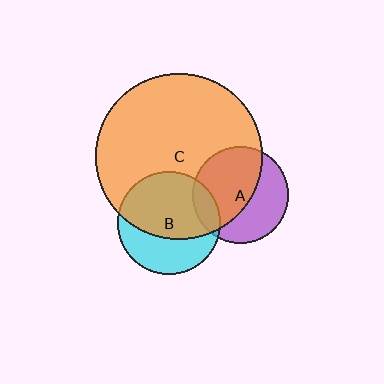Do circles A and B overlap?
Yes.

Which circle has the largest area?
Circle C (orange).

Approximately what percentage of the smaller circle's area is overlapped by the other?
Approximately 15%.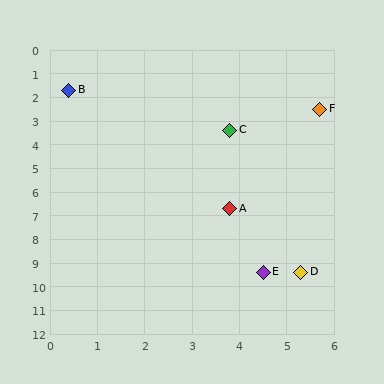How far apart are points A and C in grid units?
Points A and C are about 3.3 grid units apart.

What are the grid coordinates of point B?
Point B is at approximately (0.4, 1.7).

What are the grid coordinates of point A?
Point A is at approximately (3.8, 6.7).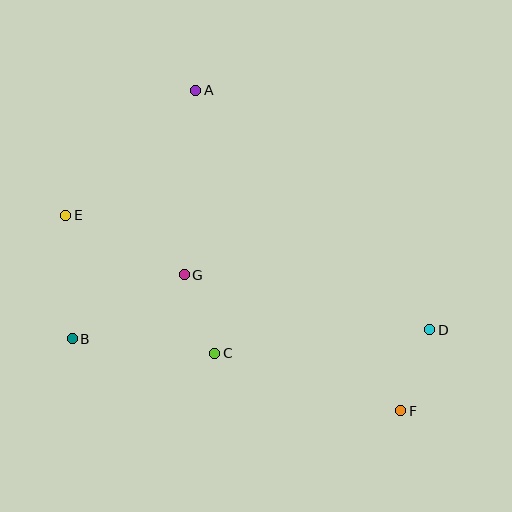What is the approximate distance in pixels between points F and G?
The distance between F and G is approximately 256 pixels.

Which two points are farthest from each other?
Points E and F are farthest from each other.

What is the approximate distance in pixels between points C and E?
The distance between C and E is approximately 203 pixels.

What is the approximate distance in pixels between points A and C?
The distance between A and C is approximately 264 pixels.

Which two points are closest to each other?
Points C and G are closest to each other.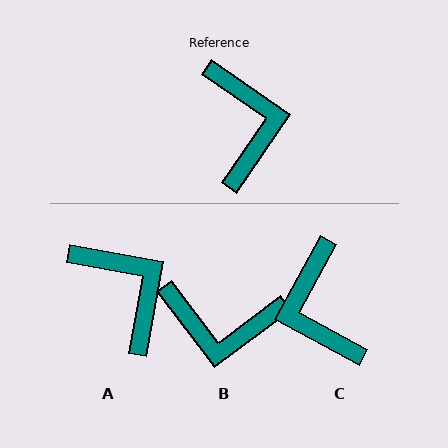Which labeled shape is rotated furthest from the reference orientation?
C, about 174 degrees away.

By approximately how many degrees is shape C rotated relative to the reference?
Approximately 174 degrees clockwise.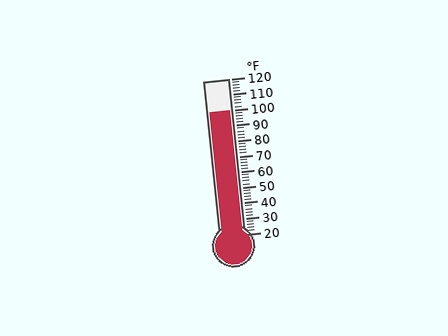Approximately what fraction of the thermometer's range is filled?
The thermometer is filled to approximately 80% of its range.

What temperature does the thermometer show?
The thermometer shows approximately 100°F.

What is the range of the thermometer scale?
The thermometer scale ranges from 20°F to 120°F.